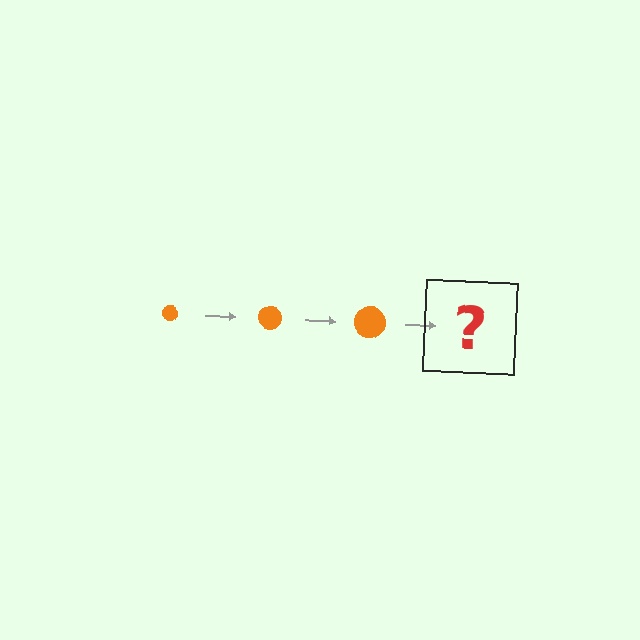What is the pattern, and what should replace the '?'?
The pattern is that the circle gets progressively larger each step. The '?' should be an orange circle, larger than the previous one.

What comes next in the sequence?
The next element should be an orange circle, larger than the previous one.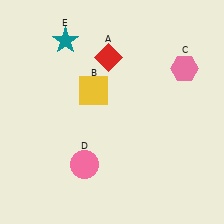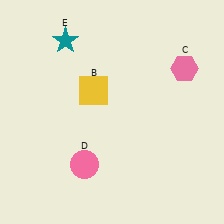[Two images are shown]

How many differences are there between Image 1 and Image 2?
There is 1 difference between the two images.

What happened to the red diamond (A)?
The red diamond (A) was removed in Image 2. It was in the top-left area of Image 1.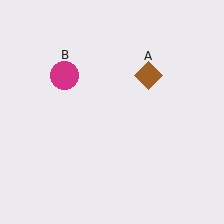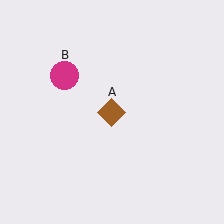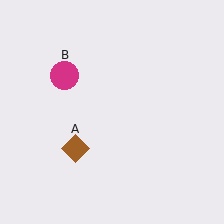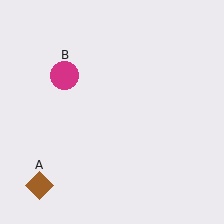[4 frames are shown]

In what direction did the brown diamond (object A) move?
The brown diamond (object A) moved down and to the left.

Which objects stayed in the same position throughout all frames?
Magenta circle (object B) remained stationary.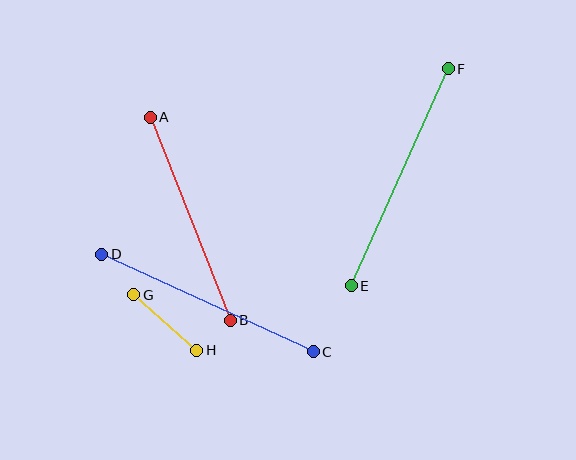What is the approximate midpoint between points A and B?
The midpoint is at approximately (190, 219) pixels.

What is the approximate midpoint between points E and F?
The midpoint is at approximately (400, 177) pixels.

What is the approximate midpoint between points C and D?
The midpoint is at approximately (208, 303) pixels.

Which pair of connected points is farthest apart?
Points E and F are farthest apart.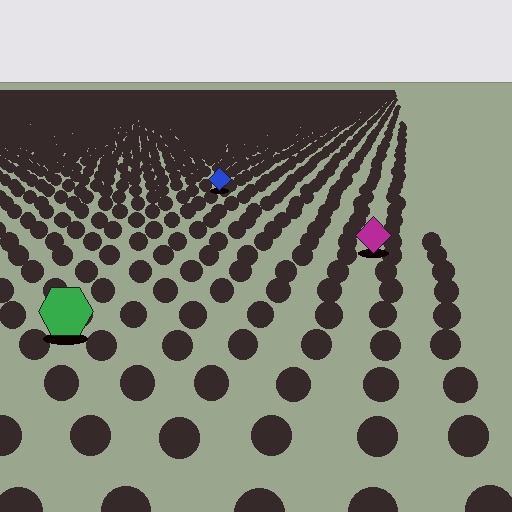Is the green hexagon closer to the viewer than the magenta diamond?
Yes. The green hexagon is closer — you can tell from the texture gradient: the ground texture is coarser near it.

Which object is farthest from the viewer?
The blue diamond is farthest from the viewer. It appears smaller and the ground texture around it is denser.